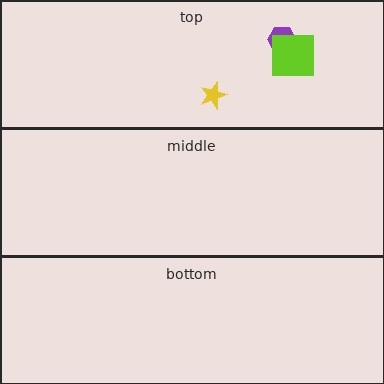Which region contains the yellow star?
The top region.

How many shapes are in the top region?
3.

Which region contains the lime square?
The top region.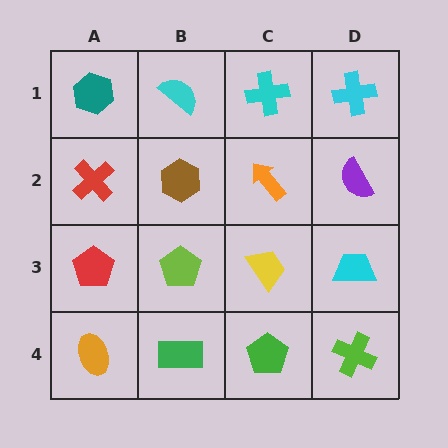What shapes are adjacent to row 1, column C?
An orange arrow (row 2, column C), a cyan semicircle (row 1, column B), a cyan cross (row 1, column D).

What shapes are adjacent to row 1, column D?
A purple semicircle (row 2, column D), a cyan cross (row 1, column C).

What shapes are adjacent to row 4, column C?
A yellow trapezoid (row 3, column C), a green rectangle (row 4, column B), a lime cross (row 4, column D).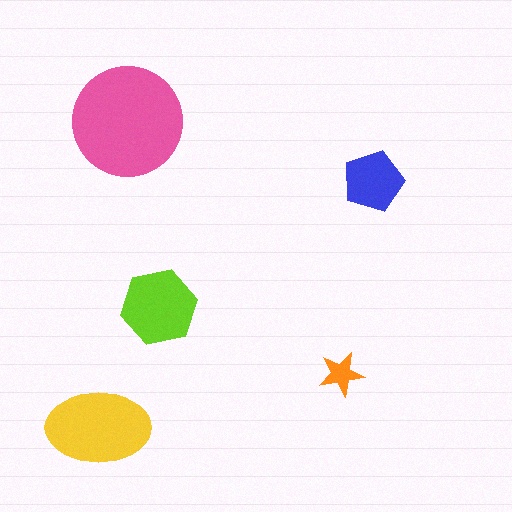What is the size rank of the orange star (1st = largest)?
5th.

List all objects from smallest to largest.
The orange star, the blue pentagon, the lime hexagon, the yellow ellipse, the pink circle.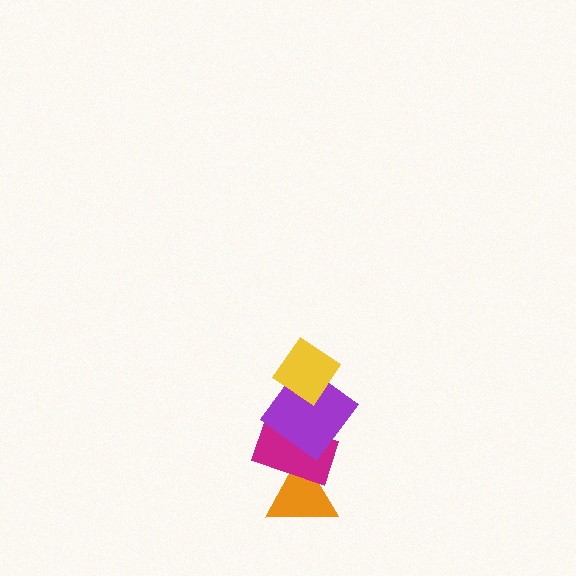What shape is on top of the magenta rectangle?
The purple diamond is on top of the magenta rectangle.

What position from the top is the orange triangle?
The orange triangle is 4th from the top.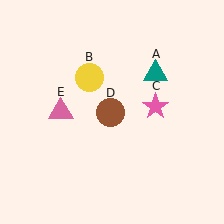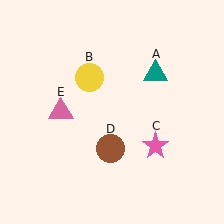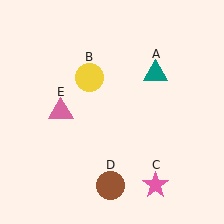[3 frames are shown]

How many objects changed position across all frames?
2 objects changed position: pink star (object C), brown circle (object D).